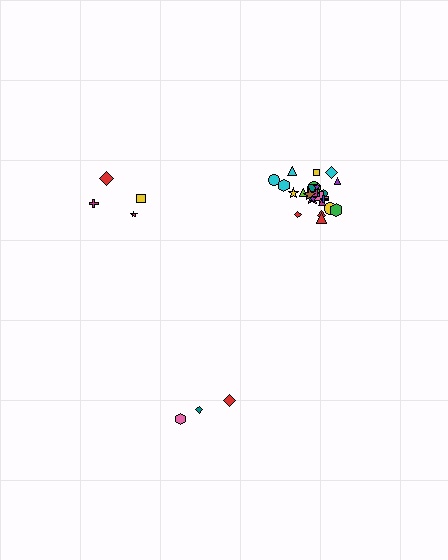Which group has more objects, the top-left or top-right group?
The top-right group.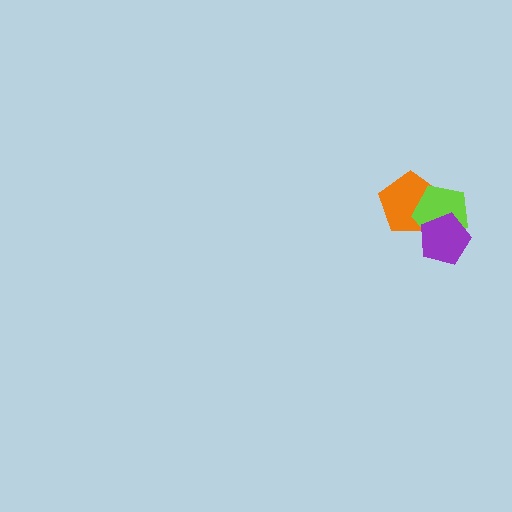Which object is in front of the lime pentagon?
The purple pentagon is in front of the lime pentagon.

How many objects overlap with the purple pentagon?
2 objects overlap with the purple pentagon.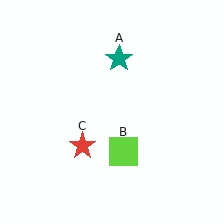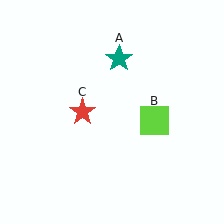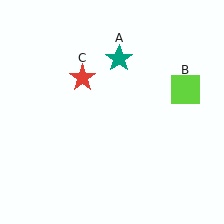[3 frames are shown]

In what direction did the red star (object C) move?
The red star (object C) moved up.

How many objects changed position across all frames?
2 objects changed position: lime square (object B), red star (object C).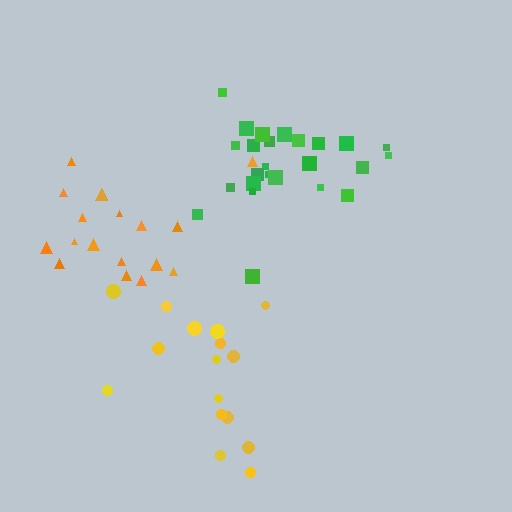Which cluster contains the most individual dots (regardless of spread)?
Green (26).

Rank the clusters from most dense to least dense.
green, orange, yellow.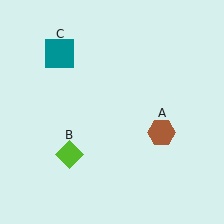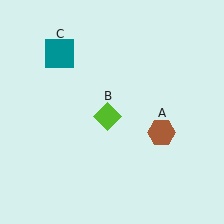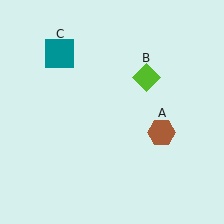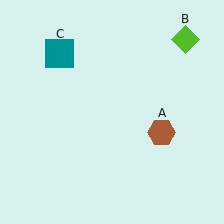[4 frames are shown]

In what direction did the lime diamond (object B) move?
The lime diamond (object B) moved up and to the right.